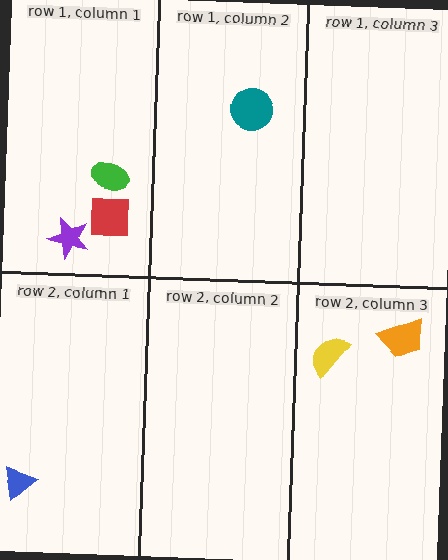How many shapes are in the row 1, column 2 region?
1.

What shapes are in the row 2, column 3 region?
The orange trapezoid, the yellow semicircle.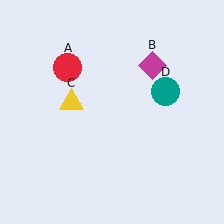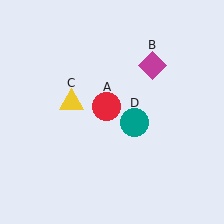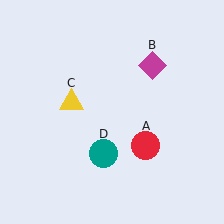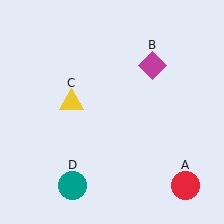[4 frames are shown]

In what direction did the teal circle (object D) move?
The teal circle (object D) moved down and to the left.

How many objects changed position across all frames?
2 objects changed position: red circle (object A), teal circle (object D).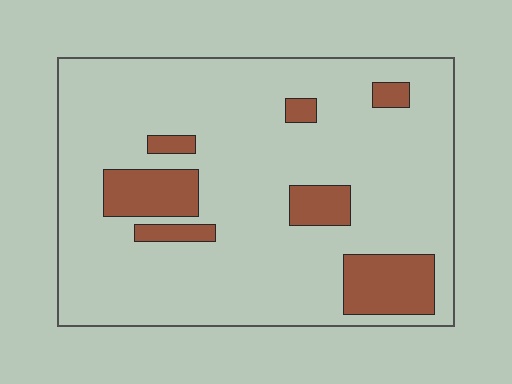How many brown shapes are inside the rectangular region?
7.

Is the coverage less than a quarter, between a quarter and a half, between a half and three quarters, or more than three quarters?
Less than a quarter.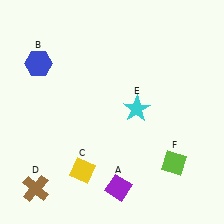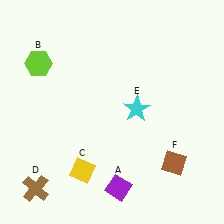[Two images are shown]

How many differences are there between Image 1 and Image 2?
There are 2 differences between the two images.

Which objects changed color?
B changed from blue to lime. F changed from lime to brown.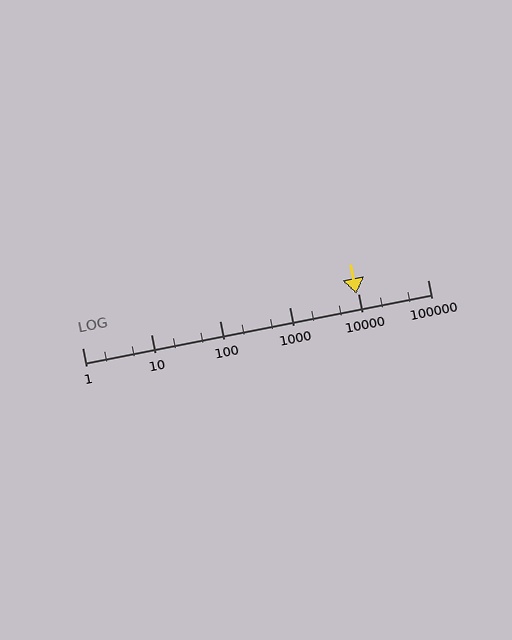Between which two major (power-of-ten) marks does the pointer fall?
The pointer is between 1000 and 10000.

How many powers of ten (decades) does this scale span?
The scale spans 5 decades, from 1 to 100000.